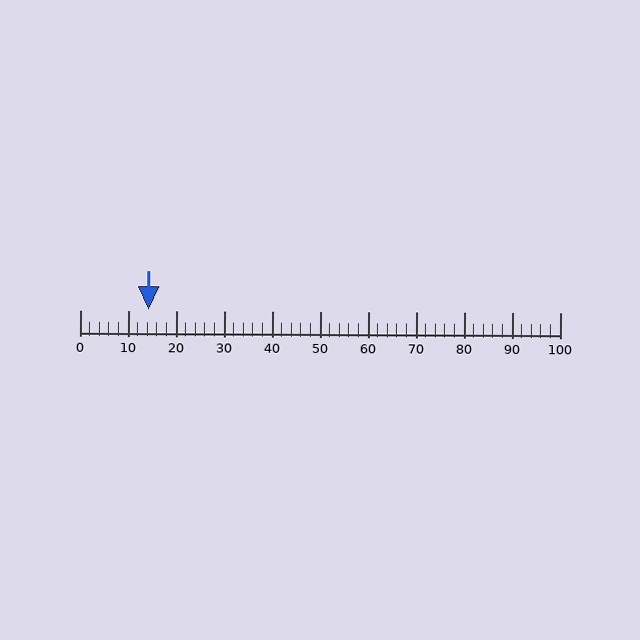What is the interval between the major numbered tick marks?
The major tick marks are spaced 10 units apart.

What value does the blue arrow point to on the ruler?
The blue arrow points to approximately 14.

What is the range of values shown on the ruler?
The ruler shows values from 0 to 100.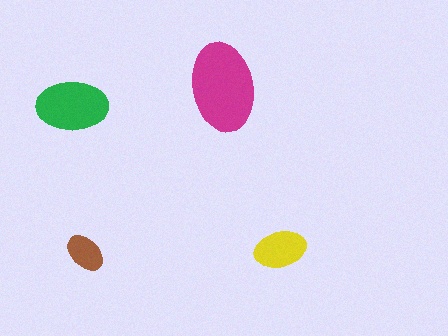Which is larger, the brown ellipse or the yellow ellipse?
The yellow one.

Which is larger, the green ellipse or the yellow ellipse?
The green one.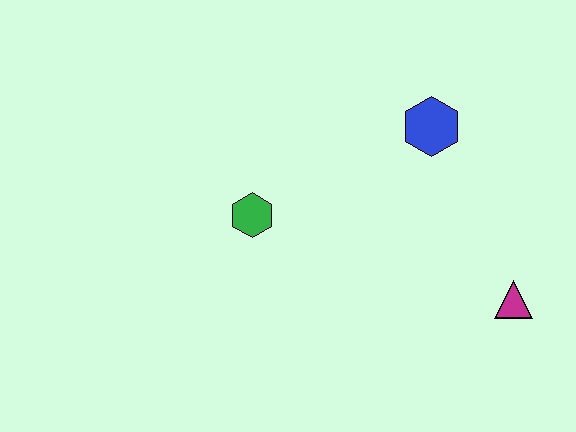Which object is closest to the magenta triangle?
The blue hexagon is closest to the magenta triangle.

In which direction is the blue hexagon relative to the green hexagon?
The blue hexagon is to the right of the green hexagon.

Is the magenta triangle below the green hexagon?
Yes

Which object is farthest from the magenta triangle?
The green hexagon is farthest from the magenta triangle.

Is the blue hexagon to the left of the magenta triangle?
Yes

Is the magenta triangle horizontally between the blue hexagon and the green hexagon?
No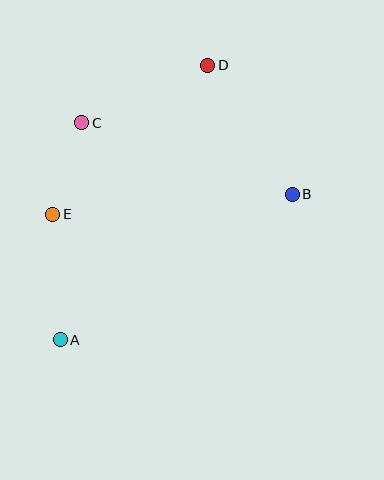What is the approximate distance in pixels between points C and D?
The distance between C and D is approximately 138 pixels.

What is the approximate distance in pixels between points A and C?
The distance between A and C is approximately 218 pixels.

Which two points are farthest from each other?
Points A and D are farthest from each other.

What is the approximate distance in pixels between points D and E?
The distance between D and E is approximately 215 pixels.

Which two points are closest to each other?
Points C and E are closest to each other.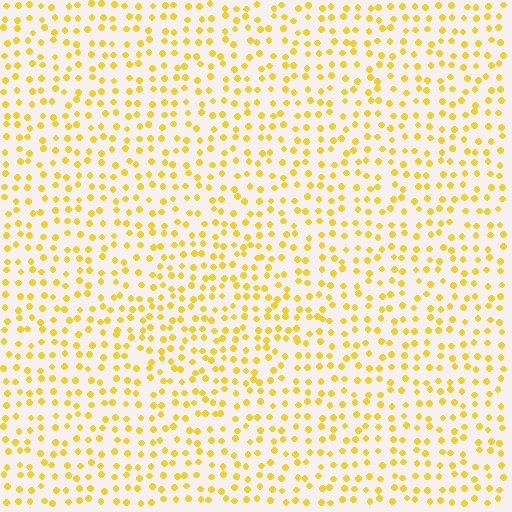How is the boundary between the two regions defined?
The boundary is defined by a change in element density (approximately 1.3x ratio). All elements are the same color, size, and shape.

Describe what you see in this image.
The image contains small yellow elements arranged at two different densities. A diamond-shaped region is visible where the elements are more densely packed than the surrounding area.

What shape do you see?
I see a diamond.